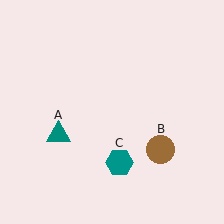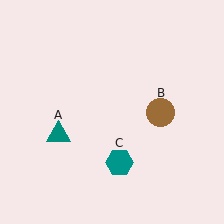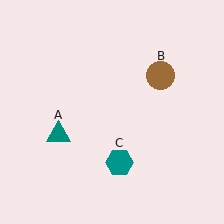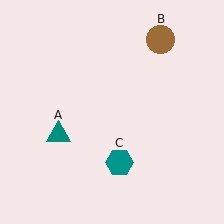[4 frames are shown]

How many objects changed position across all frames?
1 object changed position: brown circle (object B).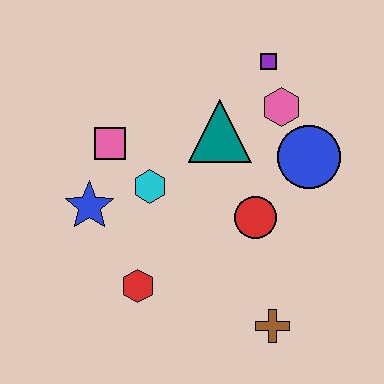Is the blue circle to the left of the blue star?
No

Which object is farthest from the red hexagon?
The purple square is farthest from the red hexagon.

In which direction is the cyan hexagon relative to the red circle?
The cyan hexagon is to the left of the red circle.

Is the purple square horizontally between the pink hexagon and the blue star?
Yes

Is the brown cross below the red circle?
Yes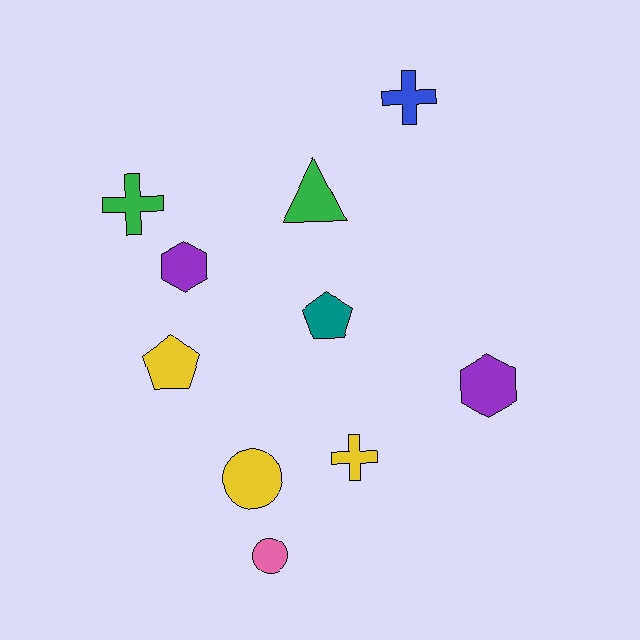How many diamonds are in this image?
There are no diamonds.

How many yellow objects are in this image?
There are 3 yellow objects.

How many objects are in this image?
There are 10 objects.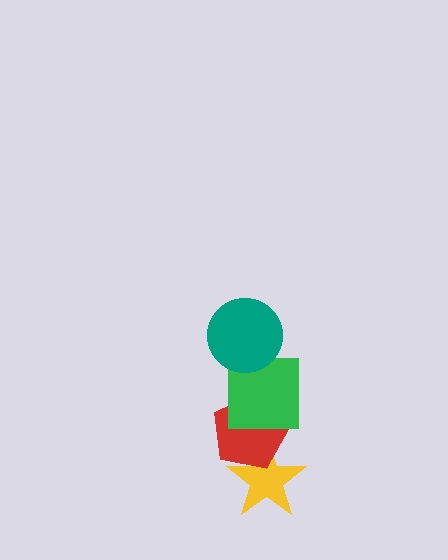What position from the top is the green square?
The green square is 2nd from the top.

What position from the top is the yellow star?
The yellow star is 4th from the top.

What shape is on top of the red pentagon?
The green square is on top of the red pentagon.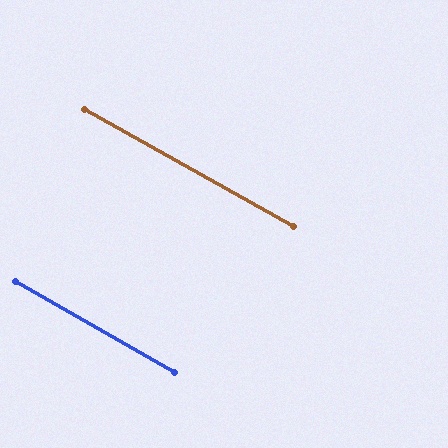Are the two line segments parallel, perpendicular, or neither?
Parallel — their directions differ by only 0.7°.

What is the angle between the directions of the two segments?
Approximately 1 degree.